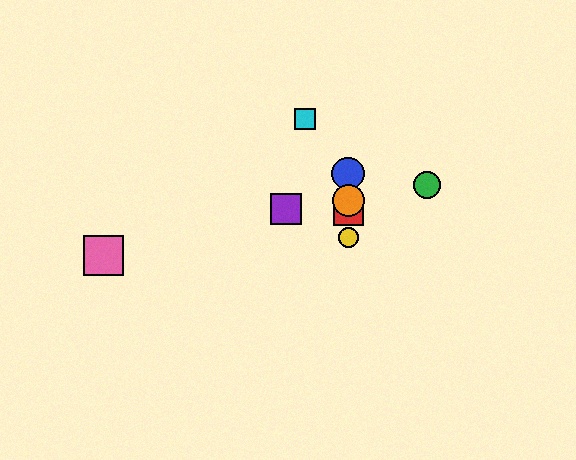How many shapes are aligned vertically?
4 shapes (the red square, the blue circle, the yellow circle, the orange circle) are aligned vertically.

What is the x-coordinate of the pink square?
The pink square is at x≈103.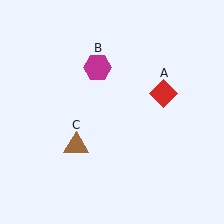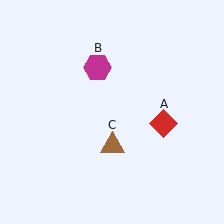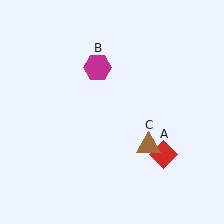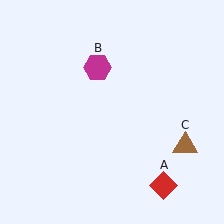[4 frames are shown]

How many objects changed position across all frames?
2 objects changed position: red diamond (object A), brown triangle (object C).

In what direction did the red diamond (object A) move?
The red diamond (object A) moved down.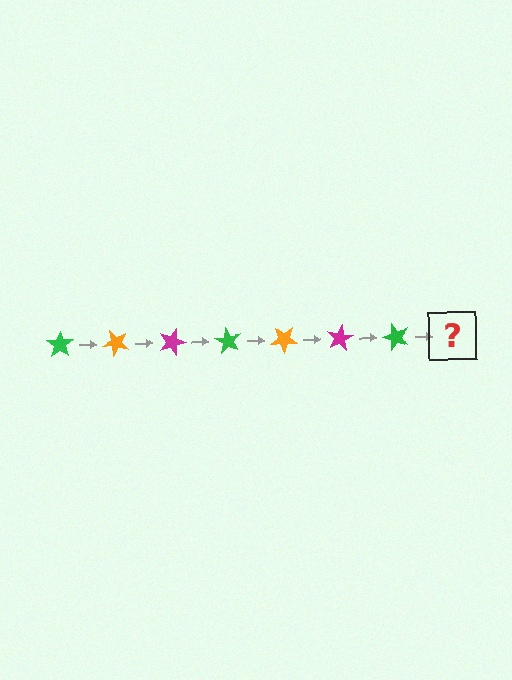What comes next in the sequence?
The next element should be an orange star, rotated 315 degrees from the start.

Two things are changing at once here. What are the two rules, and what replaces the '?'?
The two rules are that it rotates 45 degrees each step and the color cycles through green, orange, and magenta. The '?' should be an orange star, rotated 315 degrees from the start.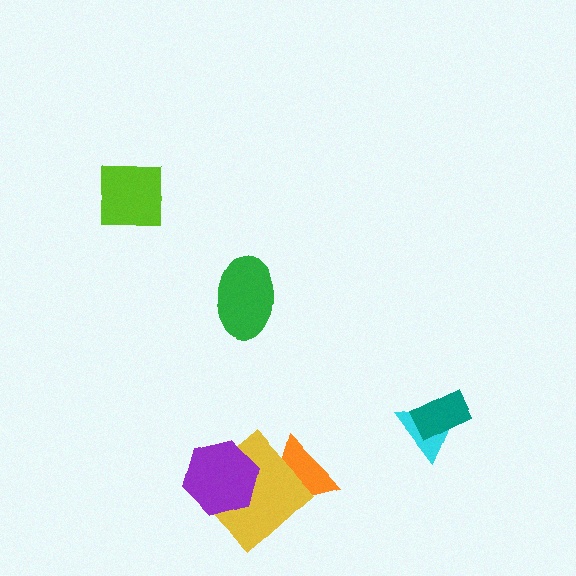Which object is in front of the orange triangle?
The yellow diamond is in front of the orange triangle.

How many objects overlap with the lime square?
0 objects overlap with the lime square.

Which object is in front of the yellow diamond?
The purple hexagon is in front of the yellow diamond.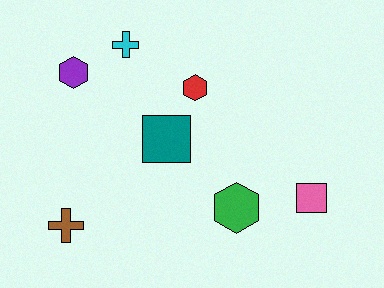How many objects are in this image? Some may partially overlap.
There are 7 objects.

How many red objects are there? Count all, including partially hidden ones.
There is 1 red object.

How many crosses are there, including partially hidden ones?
There are 2 crosses.